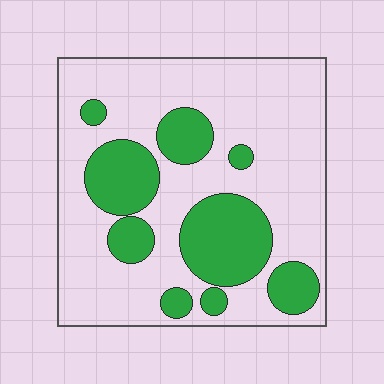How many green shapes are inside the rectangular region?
9.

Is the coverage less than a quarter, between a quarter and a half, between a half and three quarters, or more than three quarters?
Between a quarter and a half.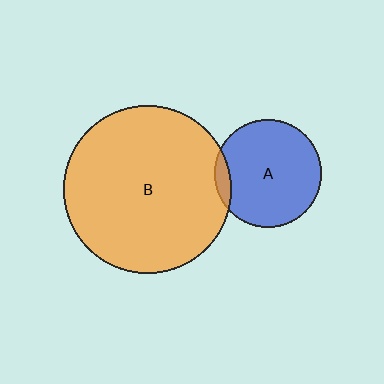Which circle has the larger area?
Circle B (orange).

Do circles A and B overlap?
Yes.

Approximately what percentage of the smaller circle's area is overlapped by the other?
Approximately 5%.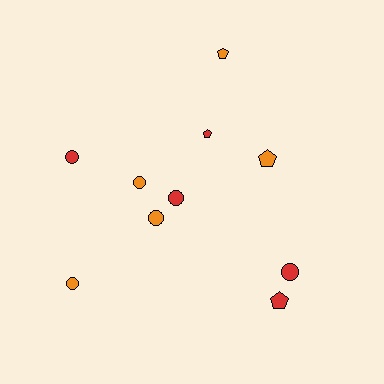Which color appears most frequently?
Orange, with 5 objects.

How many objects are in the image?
There are 10 objects.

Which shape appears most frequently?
Circle, with 6 objects.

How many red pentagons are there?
There are 2 red pentagons.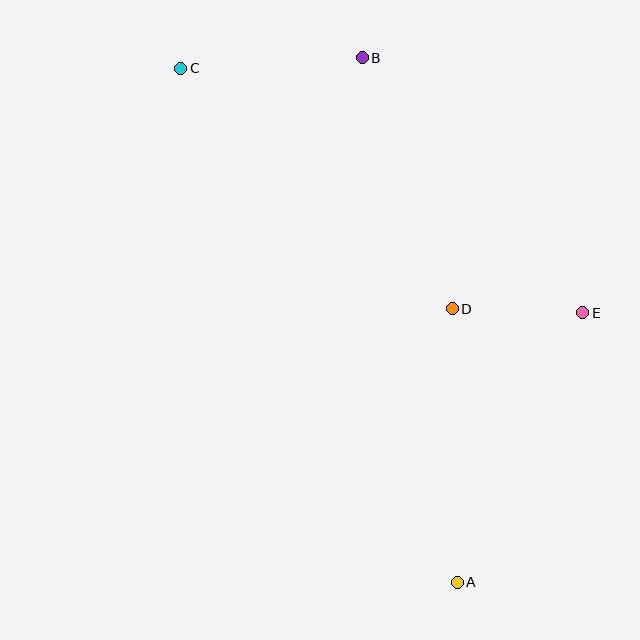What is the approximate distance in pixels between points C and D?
The distance between C and D is approximately 362 pixels.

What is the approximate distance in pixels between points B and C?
The distance between B and C is approximately 182 pixels.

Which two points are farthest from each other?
Points A and C are farthest from each other.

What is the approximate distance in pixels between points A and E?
The distance between A and E is approximately 297 pixels.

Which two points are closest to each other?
Points D and E are closest to each other.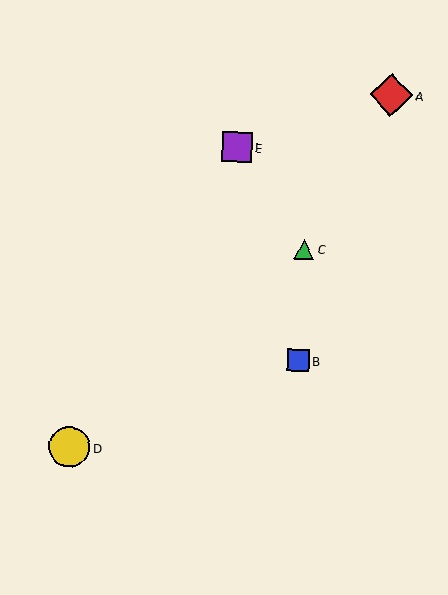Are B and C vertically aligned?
Yes, both are at x≈298.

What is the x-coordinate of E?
Object E is at x≈237.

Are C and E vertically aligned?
No, C is at x≈304 and E is at x≈237.